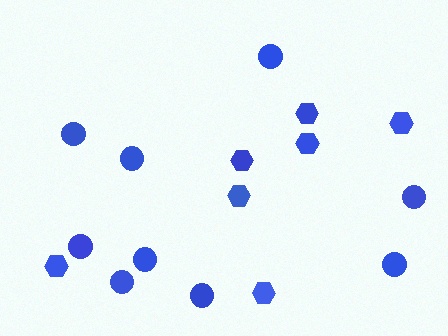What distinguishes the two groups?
There are 2 groups: one group of hexagons (7) and one group of circles (9).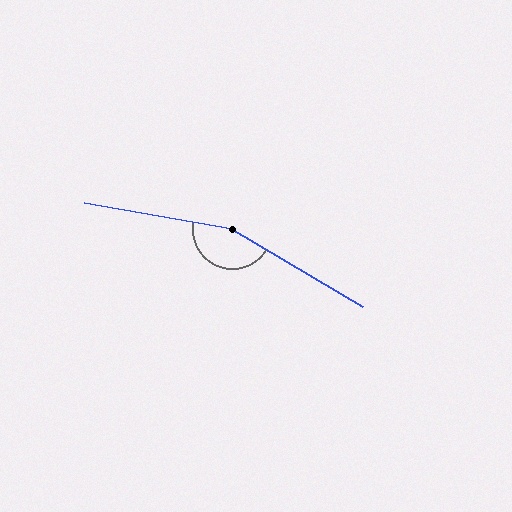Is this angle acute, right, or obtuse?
It is obtuse.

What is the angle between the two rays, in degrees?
Approximately 159 degrees.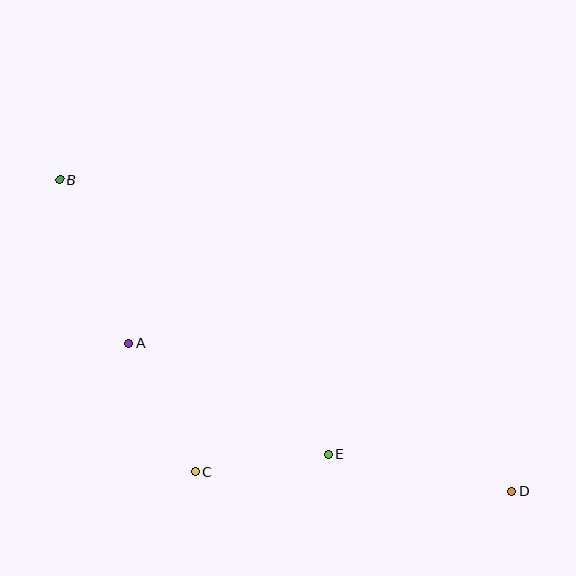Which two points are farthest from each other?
Points B and D are farthest from each other.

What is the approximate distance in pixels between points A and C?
The distance between A and C is approximately 145 pixels.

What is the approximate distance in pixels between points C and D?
The distance between C and D is approximately 317 pixels.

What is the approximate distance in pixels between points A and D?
The distance between A and D is approximately 411 pixels.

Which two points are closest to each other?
Points C and E are closest to each other.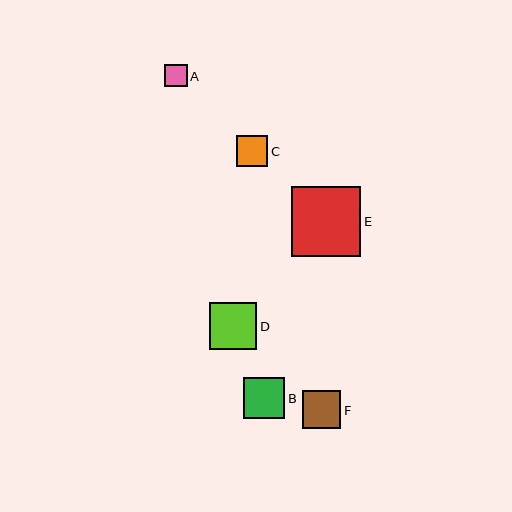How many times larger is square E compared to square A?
Square E is approximately 3.1 times the size of square A.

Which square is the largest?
Square E is the largest with a size of approximately 69 pixels.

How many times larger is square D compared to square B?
Square D is approximately 1.1 times the size of square B.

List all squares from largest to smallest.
From largest to smallest: E, D, B, F, C, A.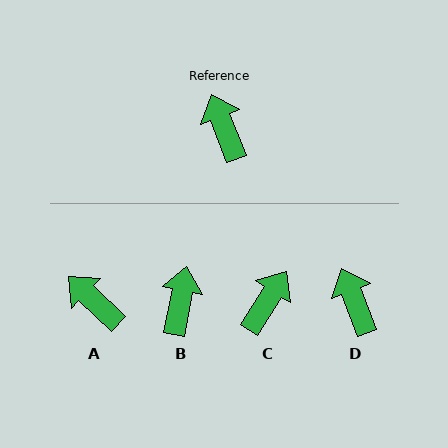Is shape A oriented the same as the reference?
No, it is off by about 25 degrees.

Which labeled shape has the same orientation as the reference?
D.